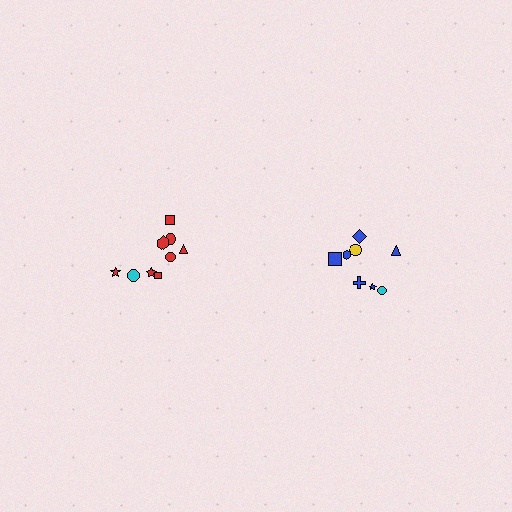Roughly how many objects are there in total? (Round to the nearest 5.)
Roughly 20 objects in total.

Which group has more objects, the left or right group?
The left group.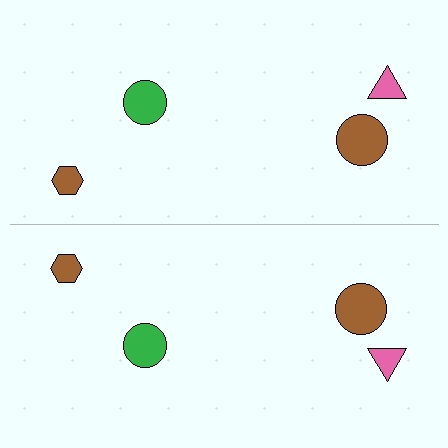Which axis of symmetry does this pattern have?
The pattern has a horizontal axis of symmetry running through the center of the image.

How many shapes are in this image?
There are 8 shapes in this image.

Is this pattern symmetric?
Yes, this pattern has bilateral (reflection) symmetry.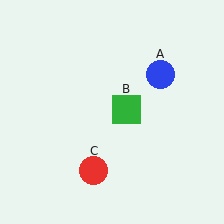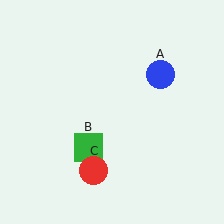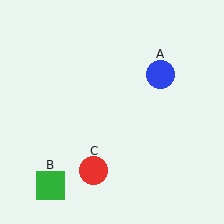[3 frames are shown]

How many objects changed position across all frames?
1 object changed position: green square (object B).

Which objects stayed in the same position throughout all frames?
Blue circle (object A) and red circle (object C) remained stationary.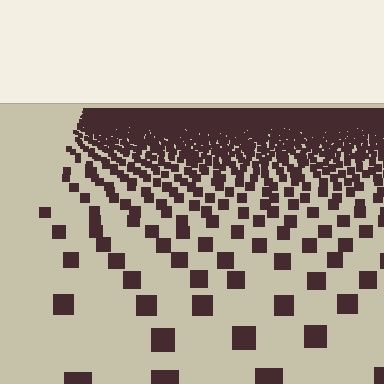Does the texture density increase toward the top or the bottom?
Density increases toward the top.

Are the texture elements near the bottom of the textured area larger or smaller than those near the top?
Larger. Near the bottom, elements are closer to the viewer and appear at a bigger on-screen size.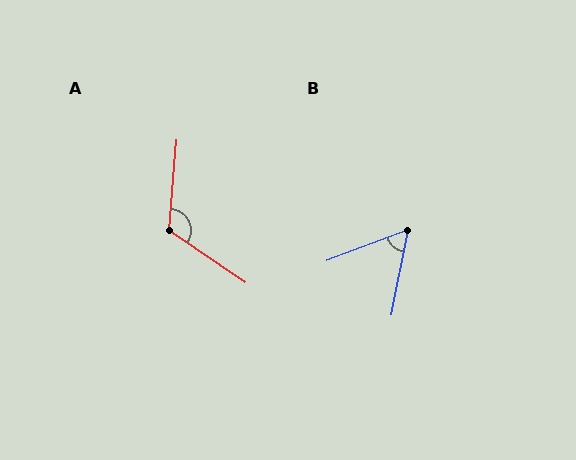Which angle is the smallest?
B, at approximately 58 degrees.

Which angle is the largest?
A, at approximately 120 degrees.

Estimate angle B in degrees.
Approximately 58 degrees.